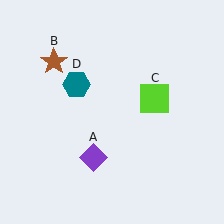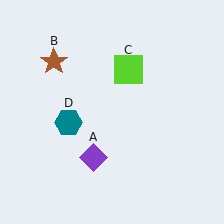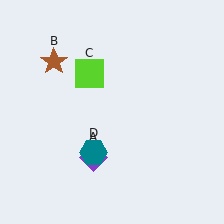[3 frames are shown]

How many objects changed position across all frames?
2 objects changed position: lime square (object C), teal hexagon (object D).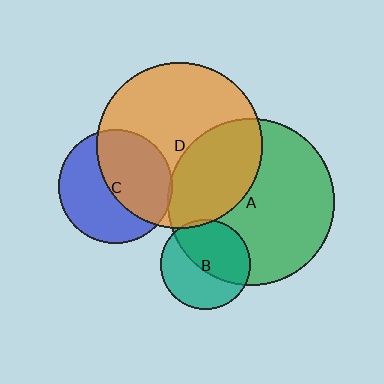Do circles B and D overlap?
Yes.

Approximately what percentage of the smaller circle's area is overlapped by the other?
Approximately 5%.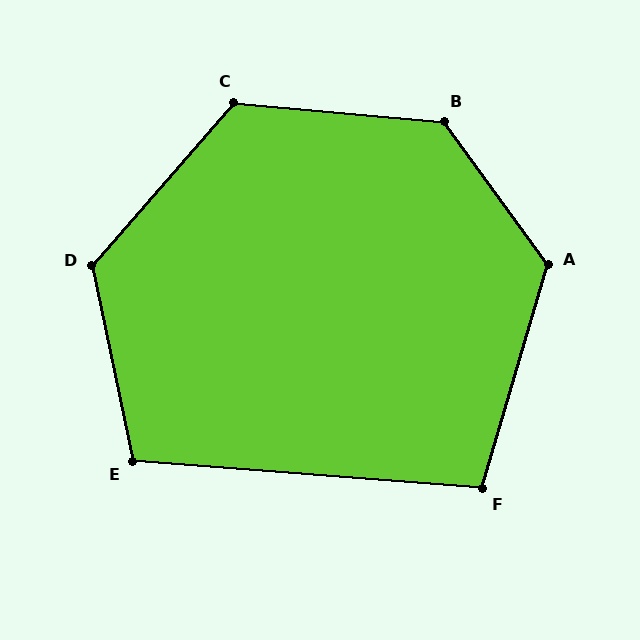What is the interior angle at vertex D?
Approximately 127 degrees (obtuse).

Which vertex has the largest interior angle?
B, at approximately 131 degrees.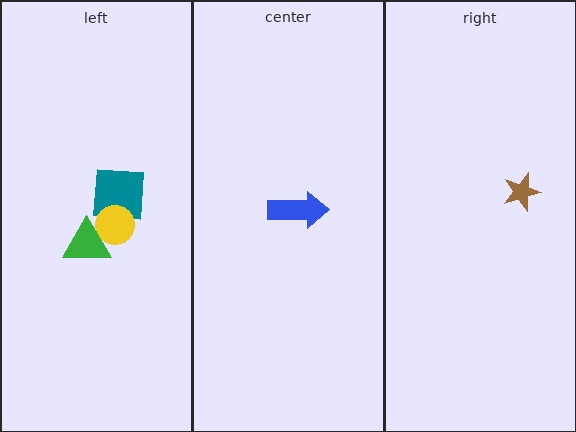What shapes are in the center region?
The blue arrow.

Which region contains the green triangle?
The left region.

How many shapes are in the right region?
1.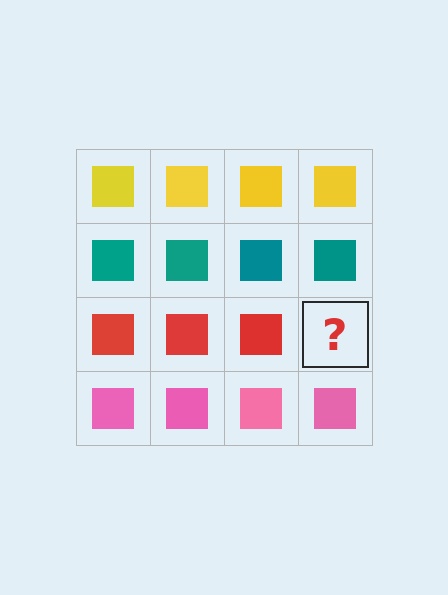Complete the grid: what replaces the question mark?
The question mark should be replaced with a red square.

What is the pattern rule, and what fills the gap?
The rule is that each row has a consistent color. The gap should be filled with a red square.